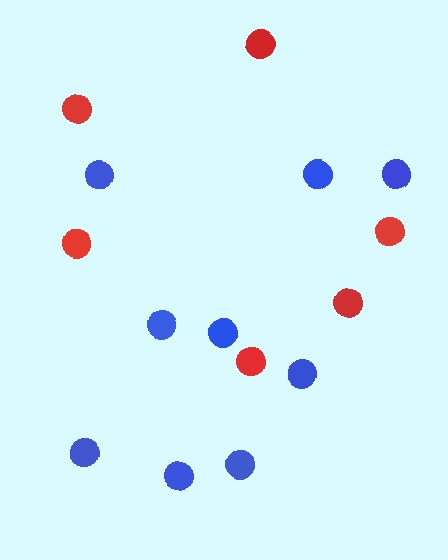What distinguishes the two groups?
There are 2 groups: one group of red circles (6) and one group of blue circles (9).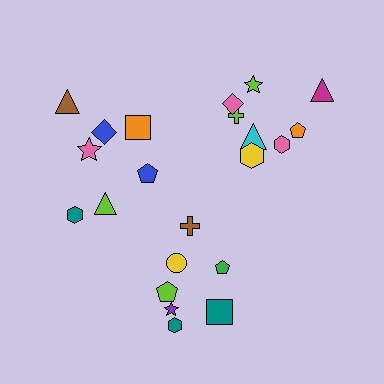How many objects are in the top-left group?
There are 6 objects.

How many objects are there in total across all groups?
There are 22 objects.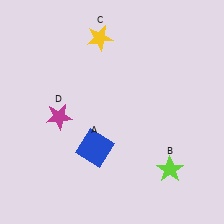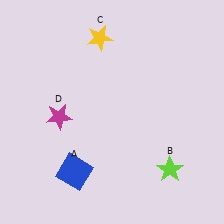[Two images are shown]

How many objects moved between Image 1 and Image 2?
1 object moved between the two images.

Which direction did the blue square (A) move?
The blue square (A) moved down.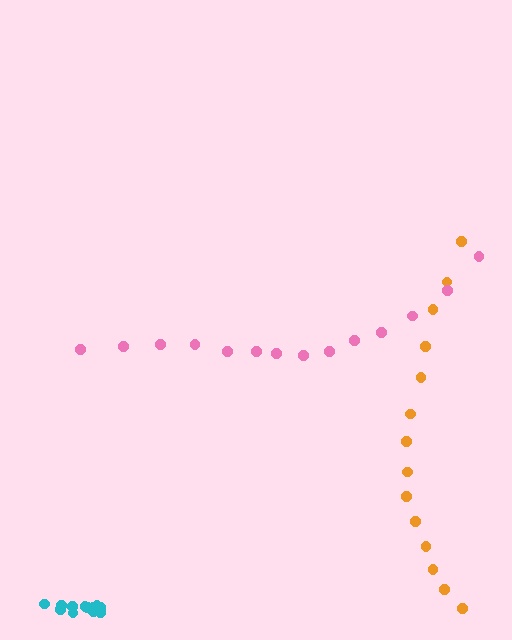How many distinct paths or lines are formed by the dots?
There are 3 distinct paths.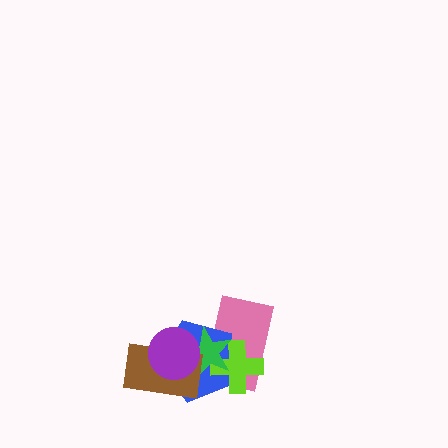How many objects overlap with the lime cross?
3 objects overlap with the lime cross.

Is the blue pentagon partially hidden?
Yes, it is partially covered by another shape.